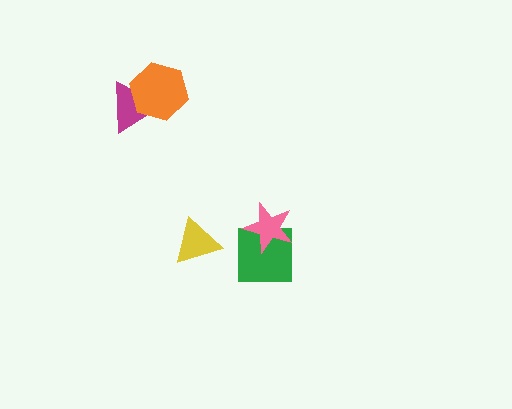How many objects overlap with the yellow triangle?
0 objects overlap with the yellow triangle.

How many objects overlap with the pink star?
1 object overlaps with the pink star.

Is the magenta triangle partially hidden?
Yes, it is partially covered by another shape.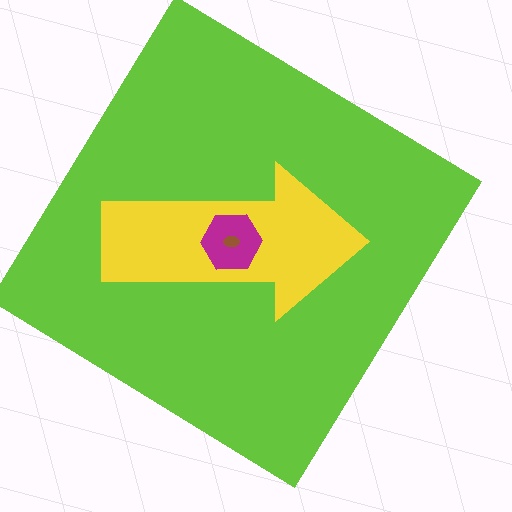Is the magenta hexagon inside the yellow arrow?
Yes.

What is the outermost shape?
The lime diamond.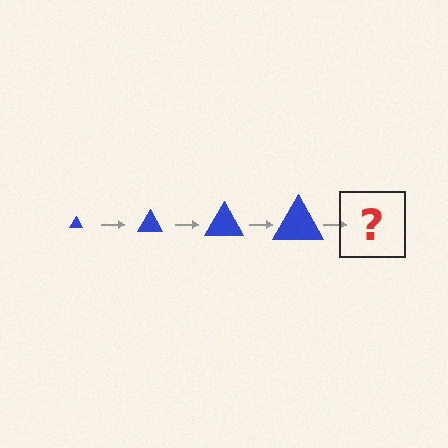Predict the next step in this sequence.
The next step is a blue triangle, larger than the previous one.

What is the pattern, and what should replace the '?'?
The pattern is that the triangle gets progressively larger each step. The '?' should be a blue triangle, larger than the previous one.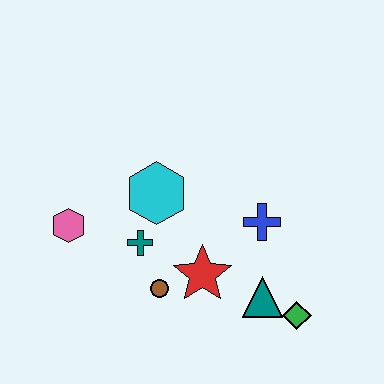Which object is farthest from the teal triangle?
The pink hexagon is farthest from the teal triangle.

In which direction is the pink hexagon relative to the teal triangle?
The pink hexagon is to the left of the teal triangle.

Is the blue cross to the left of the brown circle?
No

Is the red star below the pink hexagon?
Yes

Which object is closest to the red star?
The brown circle is closest to the red star.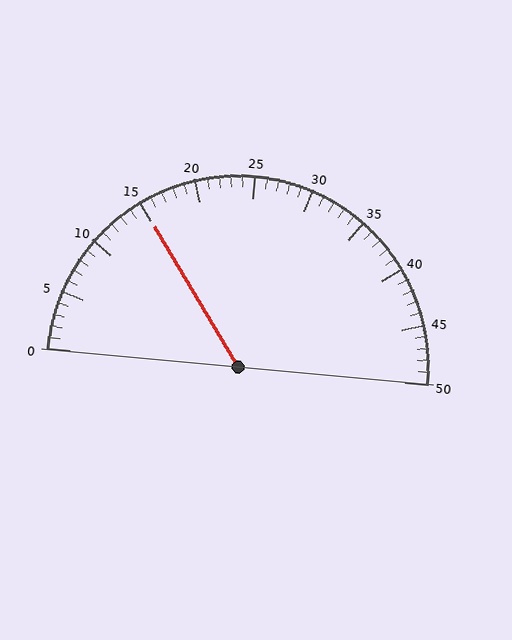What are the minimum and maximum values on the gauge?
The gauge ranges from 0 to 50.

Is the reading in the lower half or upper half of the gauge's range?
The reading is in the lower half of the range (0 to 50).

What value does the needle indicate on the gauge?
The needle indicates approximately 15.